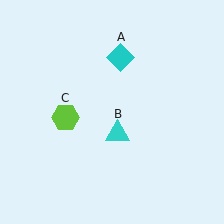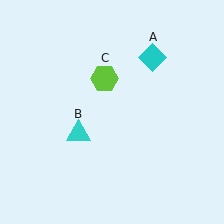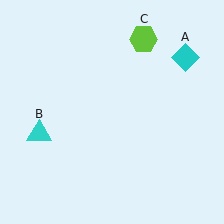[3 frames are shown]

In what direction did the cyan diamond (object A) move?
The cyan diamond (object A) moved right.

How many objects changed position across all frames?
3 objects changed position: cyan diamond (object A), cyan triangle (object B), lime hexagon (object C).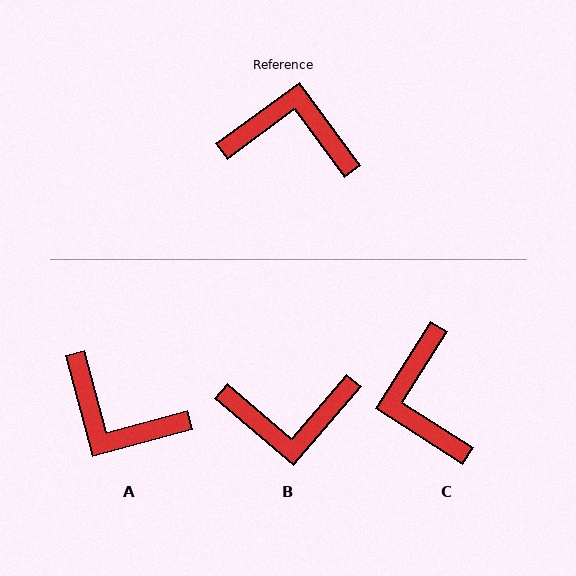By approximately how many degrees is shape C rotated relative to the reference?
Approximately 111 degrees counter-clockwise.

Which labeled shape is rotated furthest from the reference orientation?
B, about 167 degrees away.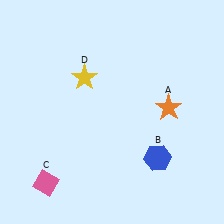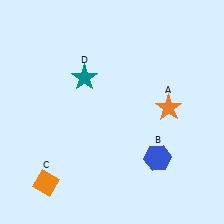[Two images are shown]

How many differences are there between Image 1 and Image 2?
There are 2 differences between the two images.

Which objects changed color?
C changed from pink to orange. D changed from yellow to teal.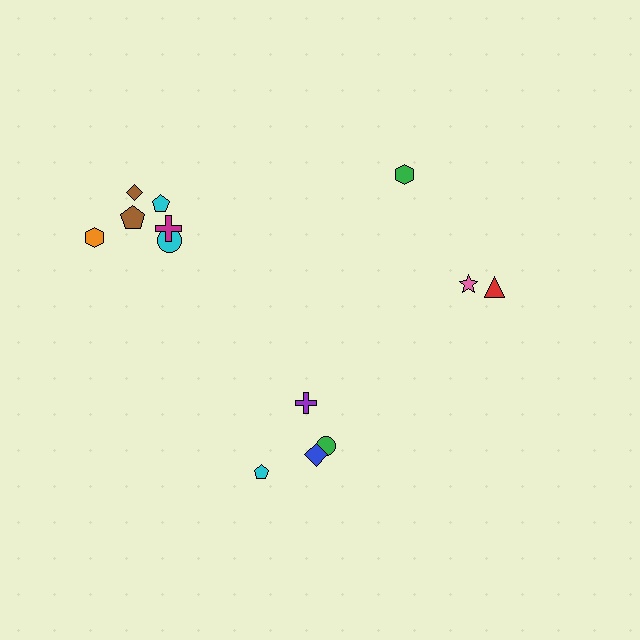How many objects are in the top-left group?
There are 6 objects.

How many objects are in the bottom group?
There are 4 objects.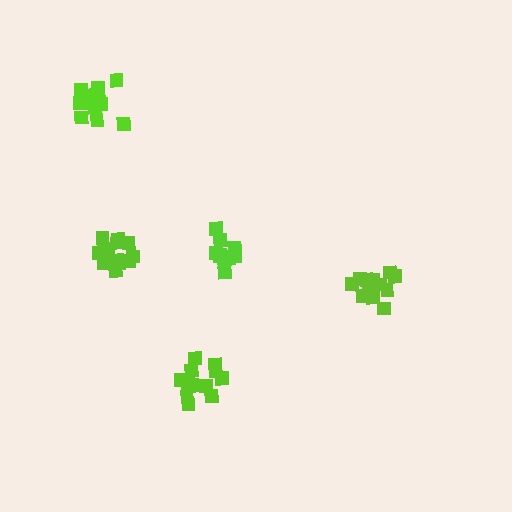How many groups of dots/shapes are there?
There are 5 groups.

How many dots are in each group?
Group 1: 10 dots, Group 2: 12 dots, Group 3: 13 dots, Group 4: 13 dots, Group 5: 16 dots (64 total).